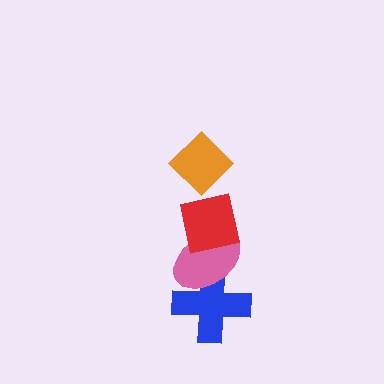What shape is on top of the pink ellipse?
The red square is on top of the pink ellipse.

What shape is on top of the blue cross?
The pink ellipse is on top of the blue cross.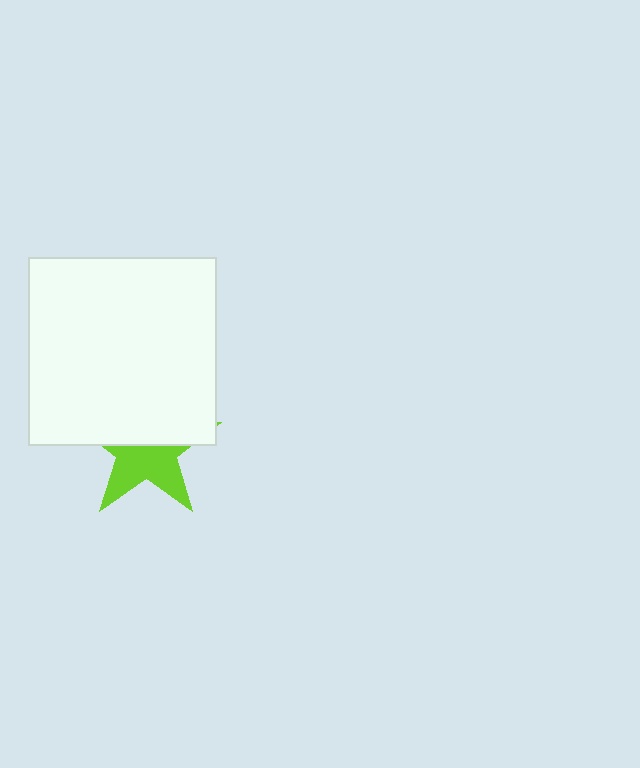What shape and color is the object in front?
The object in front is a white square.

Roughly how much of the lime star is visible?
About half of it is visible (roughly 48%).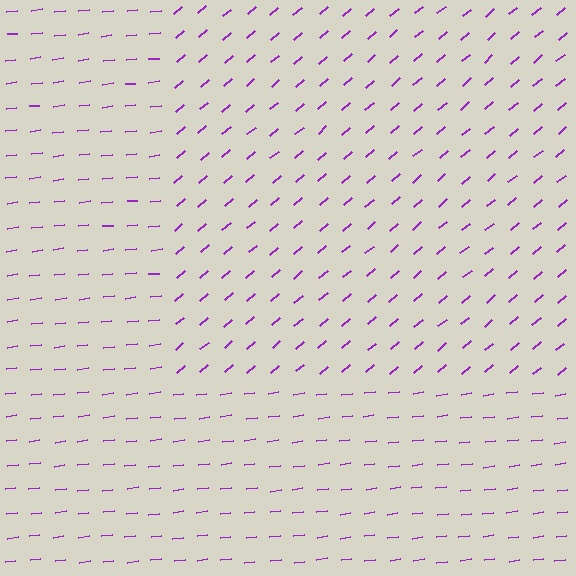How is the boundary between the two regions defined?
The boundary is defined purely by a change in line orientation (approximately 33 degrees difference). All lines are the same color and thickness.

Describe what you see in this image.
The image is filled with small purple line segments. A rectangle region in the image has lines oriented differently from the surrounding lines, creating a visible texture boundary.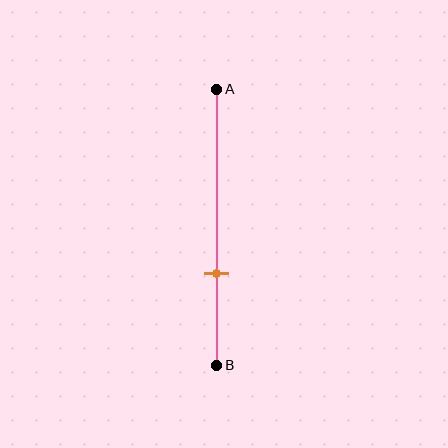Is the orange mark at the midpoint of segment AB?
No, the mark is at about 65% from A, not at the 50% midpoint.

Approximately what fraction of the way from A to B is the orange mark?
The orange mark is approximately 65% of the way from A to B.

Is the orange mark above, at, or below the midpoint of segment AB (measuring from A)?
The orange mark is below the midpoint of segment AB.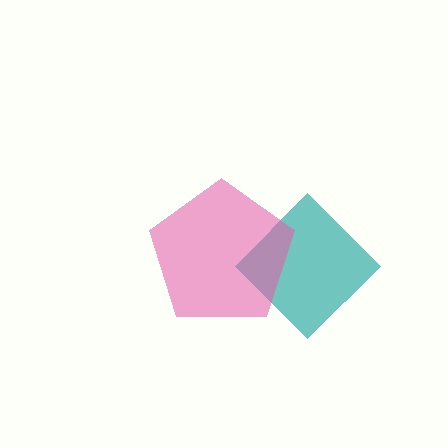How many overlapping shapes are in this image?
There are 2 overlapping shapes in the image.